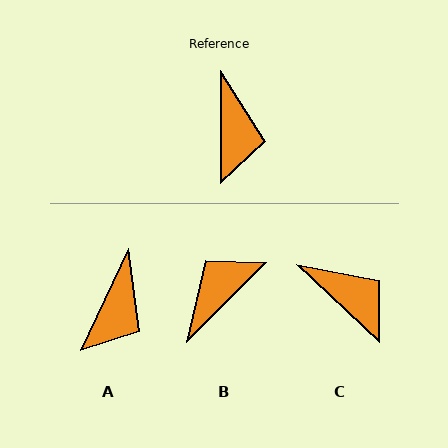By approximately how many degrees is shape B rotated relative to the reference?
Approximately 135 degrees counter-clockwise.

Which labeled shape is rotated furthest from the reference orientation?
B, about 135 degrees away.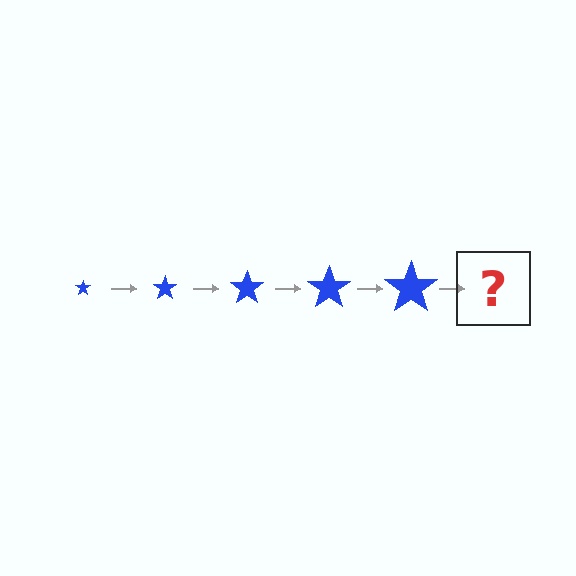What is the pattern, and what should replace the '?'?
The pattern is that the star gets progressively larger each step. The '?' should be a blue star, larger than the previous one.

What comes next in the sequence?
The next element should be a blue star, larger than the previous one.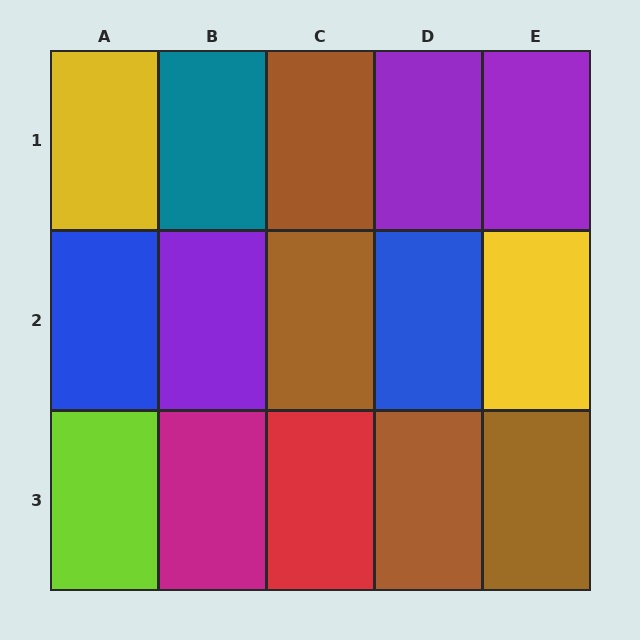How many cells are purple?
3 cells are purple.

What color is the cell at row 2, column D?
Blue.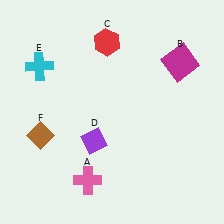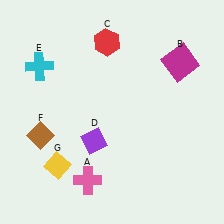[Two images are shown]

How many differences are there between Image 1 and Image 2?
There is 1 difference between the two images.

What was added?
A yellow diamond (G) was added in Image 2.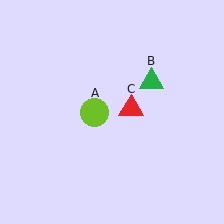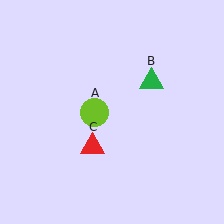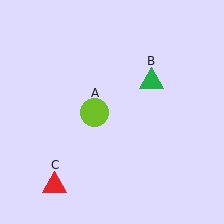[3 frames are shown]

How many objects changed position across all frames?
1 object changed position: red triangle (object C).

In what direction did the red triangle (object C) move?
The red triangle (object C) moved down and to the left.